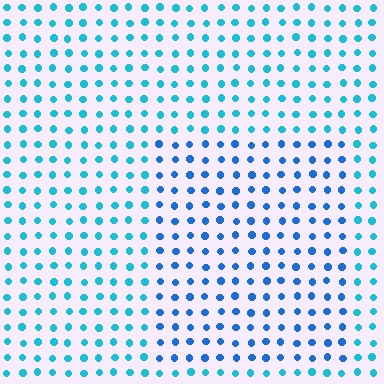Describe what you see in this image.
The image is filled with small cyan elements in a uniform arrangement. A rectangle-shaped region is visible where the elements are tinted to a slightly different hue, forming a subtle color boundary.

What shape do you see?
I see a rectangle.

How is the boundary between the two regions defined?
The boundary is defined purely by a slight shift in hue (about 27 degrees). Spacing, size, and orientation are identical on both sides.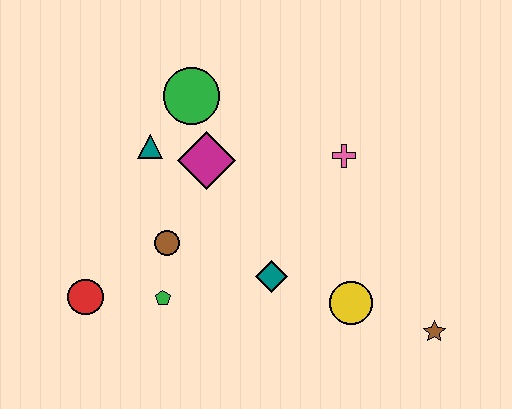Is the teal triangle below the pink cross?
No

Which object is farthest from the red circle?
The brown star is farthest from the red circle.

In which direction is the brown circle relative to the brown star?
The brown circle is to the left of the brown star.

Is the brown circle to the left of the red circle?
No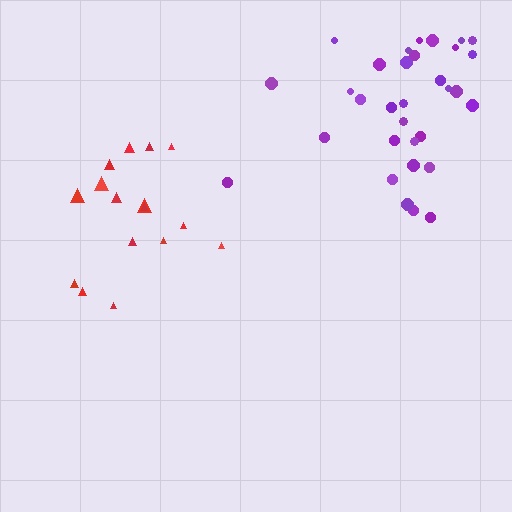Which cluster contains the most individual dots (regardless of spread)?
Purple (34).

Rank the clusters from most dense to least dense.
red, purple.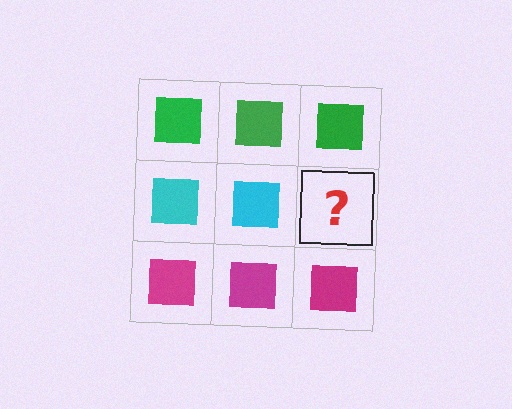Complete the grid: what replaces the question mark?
The question mark should be replaced with a cyan square.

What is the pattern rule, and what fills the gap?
The rule is that each row has a consistent color. The gap should be filled with a cyan square.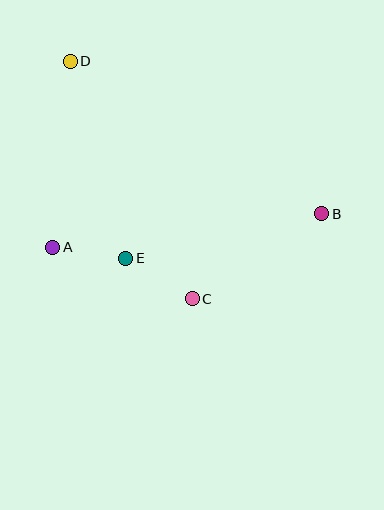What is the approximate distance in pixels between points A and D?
The distance between A and D is approximately 187 pixels.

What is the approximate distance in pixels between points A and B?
The distance between A and B is approximately 271 pixels.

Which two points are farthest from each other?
Points B and D are farthest from each other.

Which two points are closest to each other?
Points A and E are closest to each other.